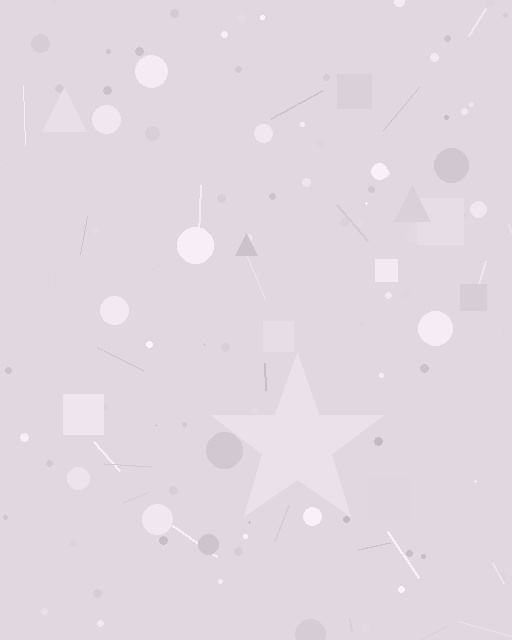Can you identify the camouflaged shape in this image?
The camouflaged shape is a star.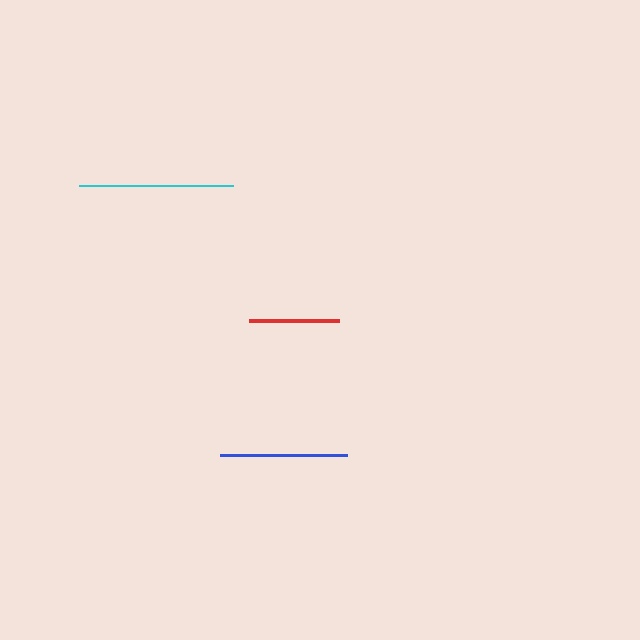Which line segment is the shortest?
The red line is the shortest at approximately 90 pixels.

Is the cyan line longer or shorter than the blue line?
The cyan line is longer than the blue line.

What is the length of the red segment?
The red segment is approximately 90 pixels long.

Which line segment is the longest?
The cyan line is the longest at approximately 154 pixels.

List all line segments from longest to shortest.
From longest to shortest: cyan, blue, red.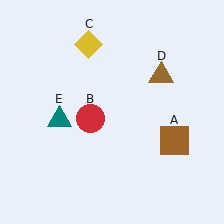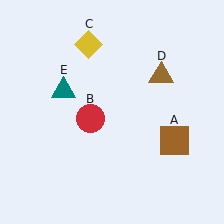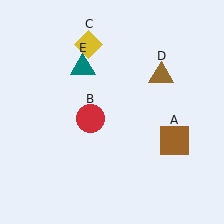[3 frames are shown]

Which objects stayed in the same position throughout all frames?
Brown square (object A) and red circle (object B) and yellow diamond (object C) and brown triangle (object D) remained stationary.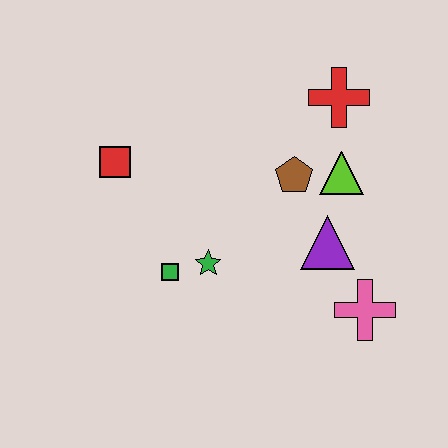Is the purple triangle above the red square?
No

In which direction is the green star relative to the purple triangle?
The green star is to the left of the purple triangle.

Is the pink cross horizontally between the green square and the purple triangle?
No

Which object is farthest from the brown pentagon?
The red square is farthest from the brown pentagon.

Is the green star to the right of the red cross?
No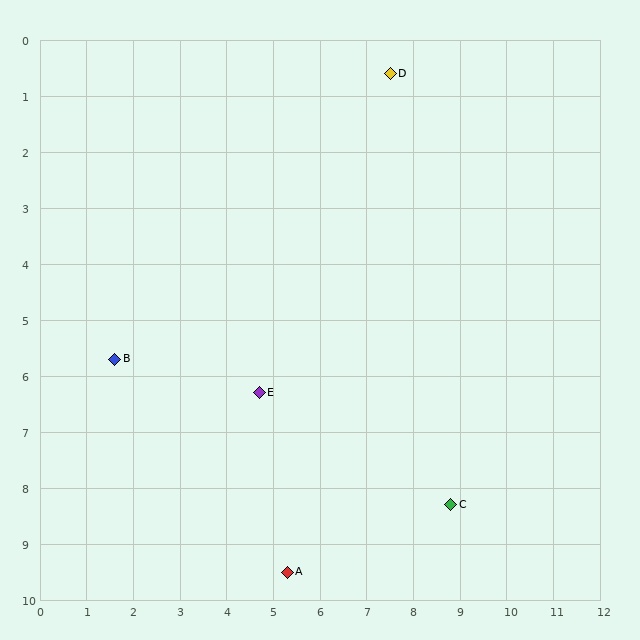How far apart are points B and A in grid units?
Points B and A are about 5.3 grid units apart.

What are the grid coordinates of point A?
Point A is at approximately (5.3, 9.5).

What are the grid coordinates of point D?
Point D is at approximately (7.5, 0.6).